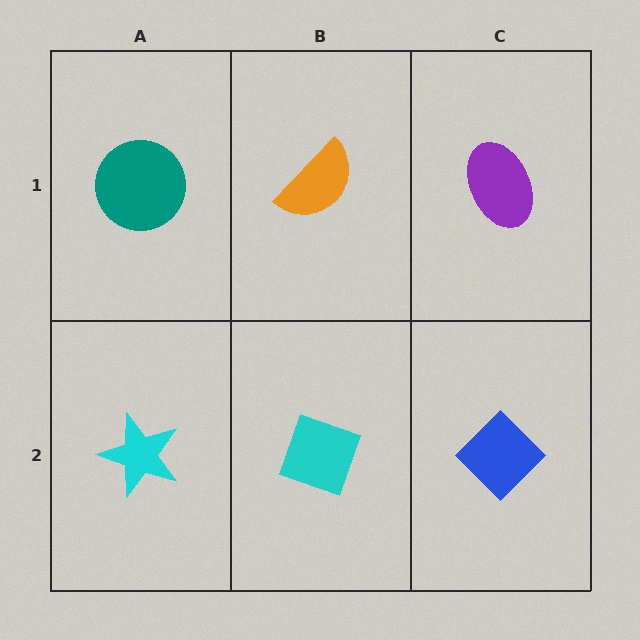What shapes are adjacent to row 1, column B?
A cyan diamond (row 2, column B), a teal circle (row 1, column A), a purple ellipse (row 1, column C).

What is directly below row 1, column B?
A cyan diamond.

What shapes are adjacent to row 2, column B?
An orange semicircle (row 1, column B), a cyan star (row 2, column A), a blue diamond (row 2, column C).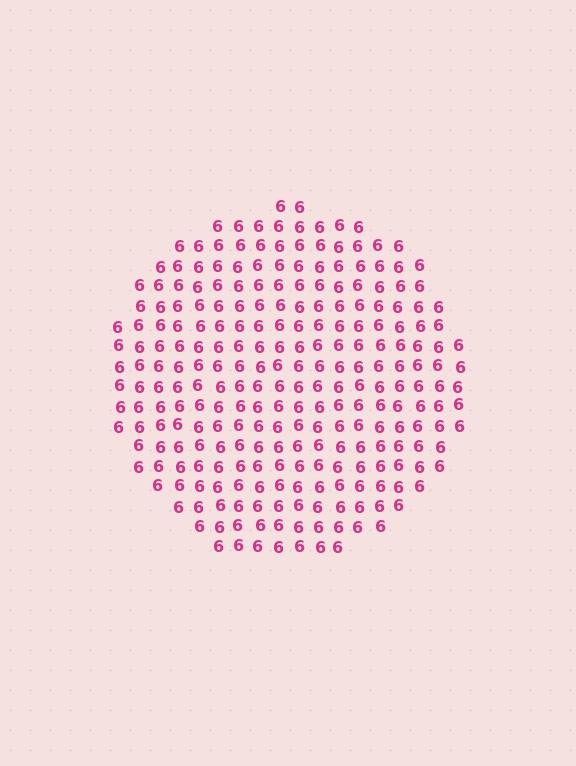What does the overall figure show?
The overall figure shows a circle.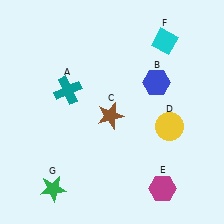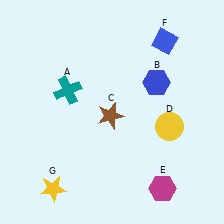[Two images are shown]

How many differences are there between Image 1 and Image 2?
There are 2 differences between the two images.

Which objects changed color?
F changed from cyan to blue. G changed from green to yellow.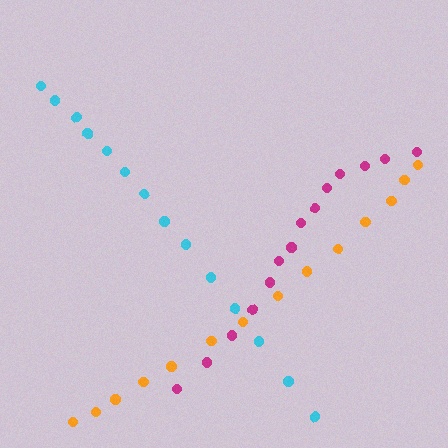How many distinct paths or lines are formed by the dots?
There are 3 distinct paths.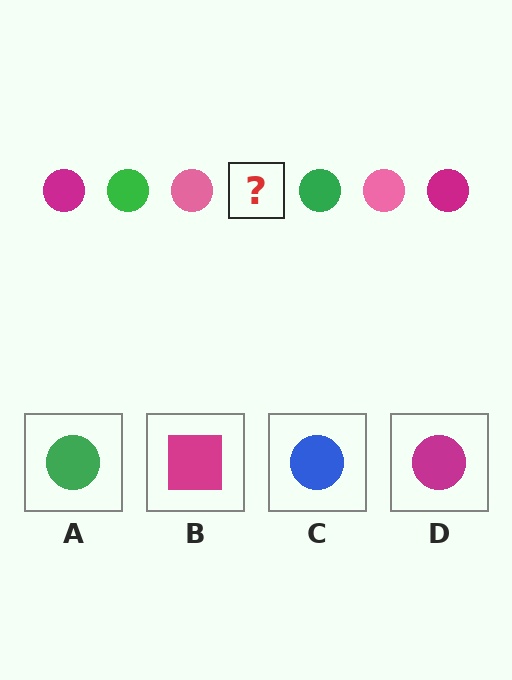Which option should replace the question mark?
Option D.